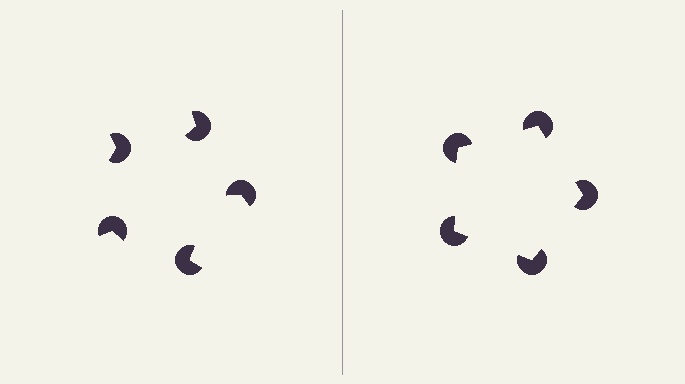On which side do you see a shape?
An illusory pentagon appears on the right side. On the left side the wedge cuts are rotated, so no coherent shape forms.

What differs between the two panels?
The pac-man discs are positioned identically on both sides; only the wedge orientations differ. On the right they align to a pentagon; on the left they are misaligned.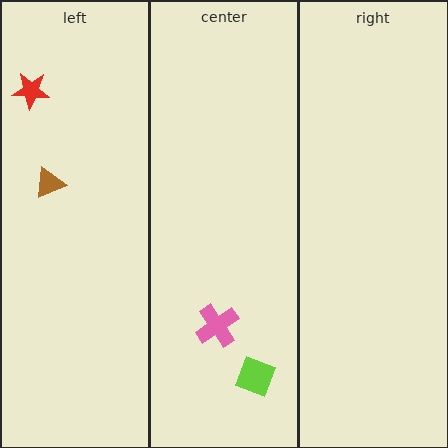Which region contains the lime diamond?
The center region.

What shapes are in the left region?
The brown triangle, the red star.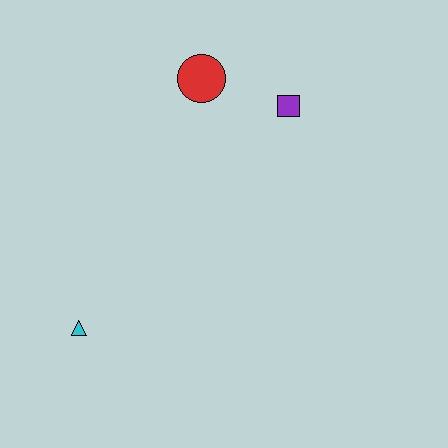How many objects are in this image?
There are 3 objects.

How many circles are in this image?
There is 1 circle.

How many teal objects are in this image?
There are no teal objects.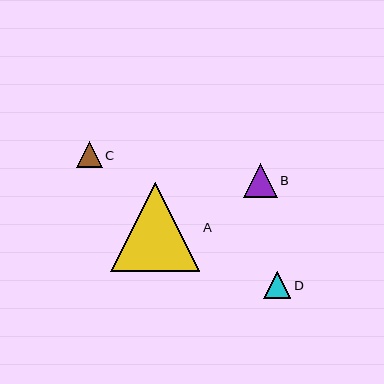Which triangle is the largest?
Triangle A is the largest with a size of approximately 89 pixels.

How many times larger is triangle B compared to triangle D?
Triangle B is approximately 1.3 times the size of triangle D.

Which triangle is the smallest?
Triangle C is the smallest with a size of approximately 26 pixels.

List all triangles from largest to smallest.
From largest to smallest: A, B, D, C.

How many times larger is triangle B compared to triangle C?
Triangle B is approximately 1.3 times the size of triangle C.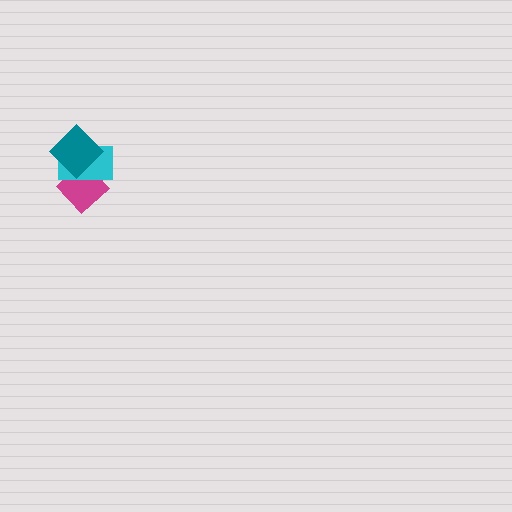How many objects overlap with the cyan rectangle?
2 objects overlap with the cyan rectangle.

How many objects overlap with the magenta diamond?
2 objects overlap with the magenta diamond.